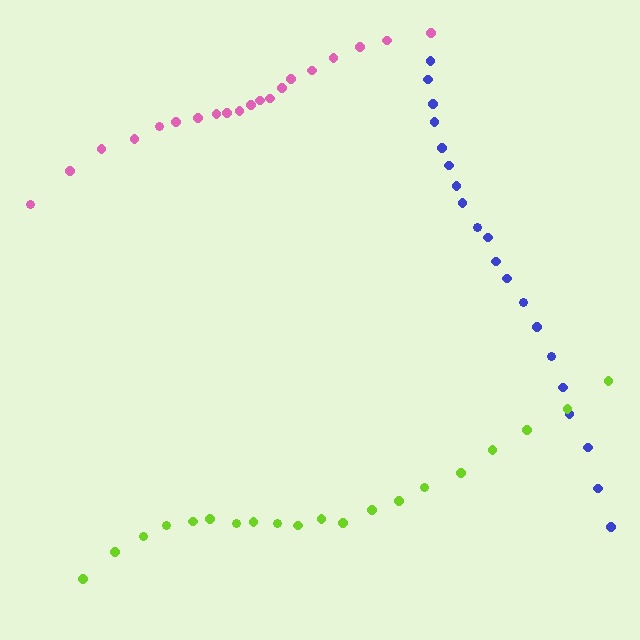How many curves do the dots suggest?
There are 3 distinct paths.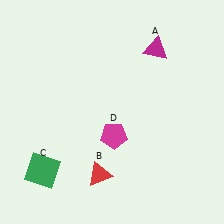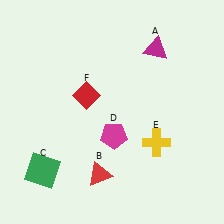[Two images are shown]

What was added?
A yellow cross (E), a red diamond (F) were added in Image 2.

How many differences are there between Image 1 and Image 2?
There are 2 differences between the two images.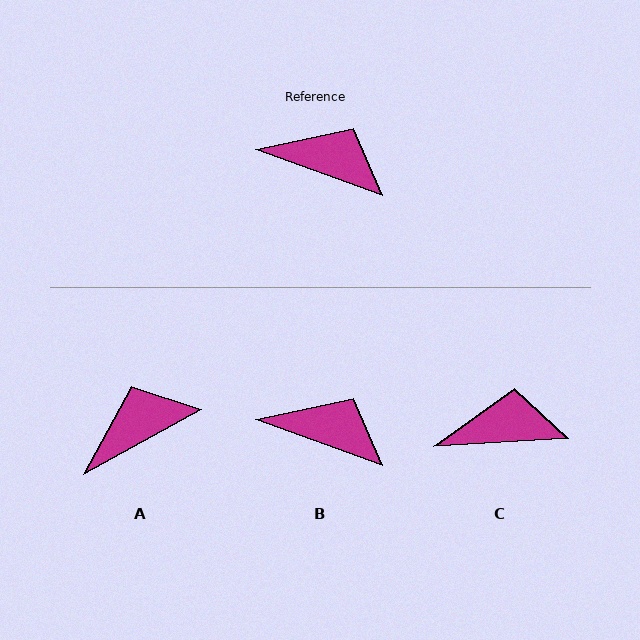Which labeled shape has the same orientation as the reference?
B.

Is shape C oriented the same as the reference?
No, it is off by about 23 degrees.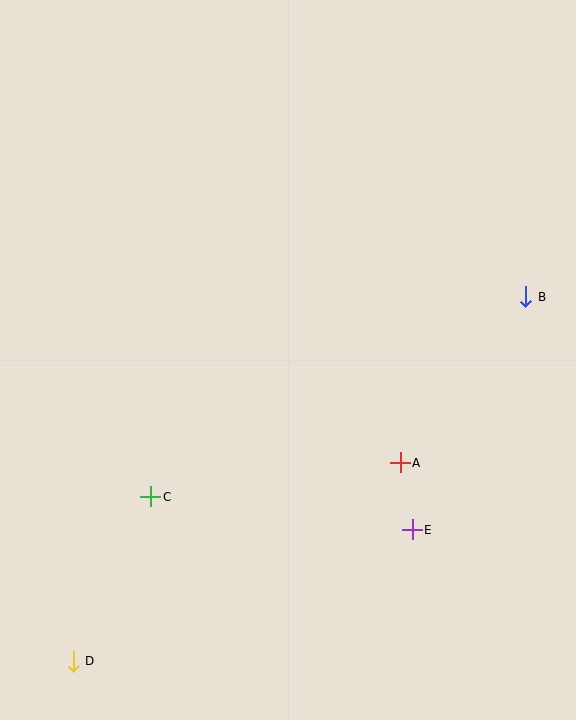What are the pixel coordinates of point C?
Point C is at (151, 497).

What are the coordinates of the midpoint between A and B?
The midpoint between A and B is at (463, 380).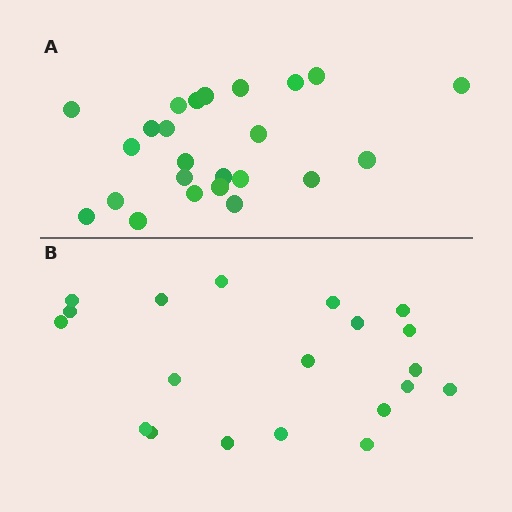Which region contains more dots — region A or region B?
Region A (the top region) has more dots.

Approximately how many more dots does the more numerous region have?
Region A has about 4 more dots than region B.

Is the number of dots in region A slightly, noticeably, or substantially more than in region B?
Region A has only slightly more — the two regions are fairly close. The ratio is roughly 1.2 to 1.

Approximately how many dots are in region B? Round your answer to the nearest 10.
About 20 dots.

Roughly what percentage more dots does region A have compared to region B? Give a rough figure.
About 20% more.